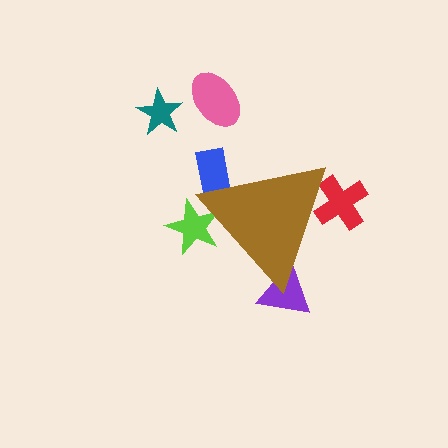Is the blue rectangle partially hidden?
Yes, the blue rectangle is partially hidden behind the brown triangle.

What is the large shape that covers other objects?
A brown triangle.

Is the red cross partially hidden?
Yes, the red cross is partially hidden behind the brown triangle.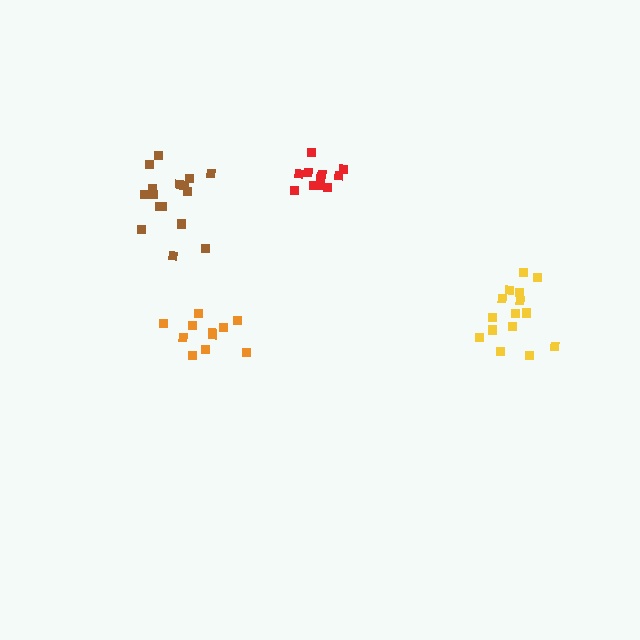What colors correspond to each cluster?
The clusters are colored: yellow, red, brown, orange.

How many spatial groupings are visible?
There are 4 spatial groupings.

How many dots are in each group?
Group 1: 15 dots, Group 2: 11 dots, Group 3: 16 dots, Group 4: 11 dots (53 total).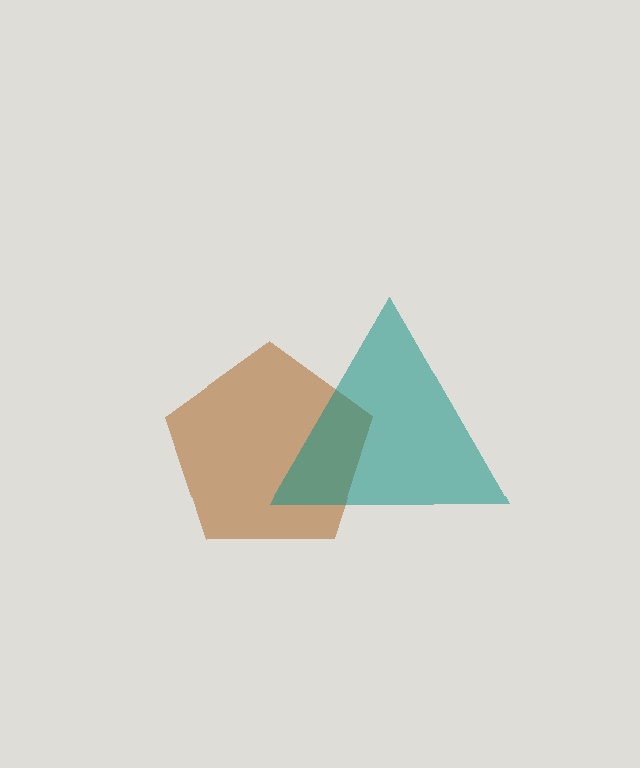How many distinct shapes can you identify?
There are 2 distinct shapes: a brown pentagon, a teal triangle.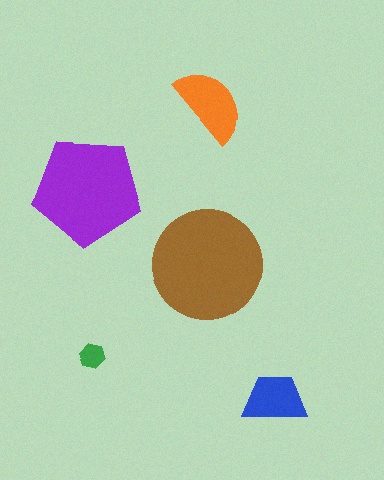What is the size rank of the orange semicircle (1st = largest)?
3rd.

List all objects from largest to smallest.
The brown circle, the purple pentagon, the orange semicircle, the blue trapezoid, the green hexagon.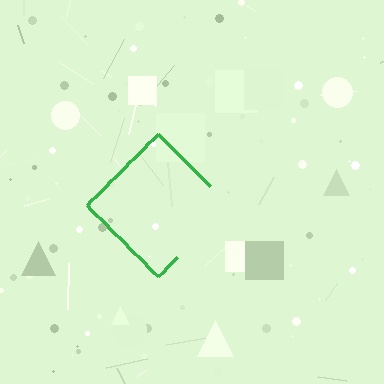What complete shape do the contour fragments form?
The contour fragments form a diamond.